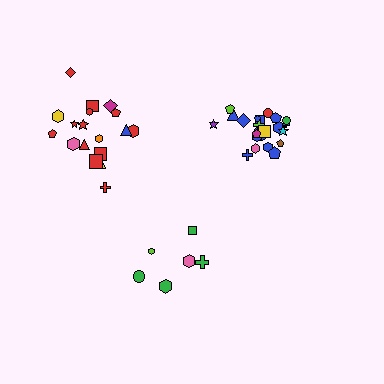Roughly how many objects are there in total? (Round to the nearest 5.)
Roughly 45 objects in total.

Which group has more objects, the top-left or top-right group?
The top-right group.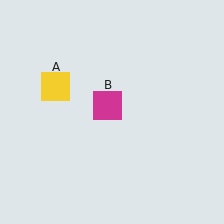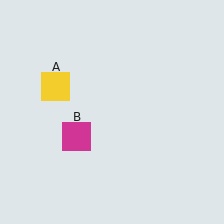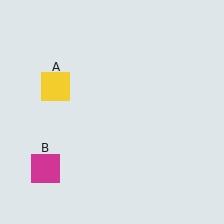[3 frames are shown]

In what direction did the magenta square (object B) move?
The magenta square (object B) moved down and to the left.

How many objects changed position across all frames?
1 object changed position: magenta square (object B).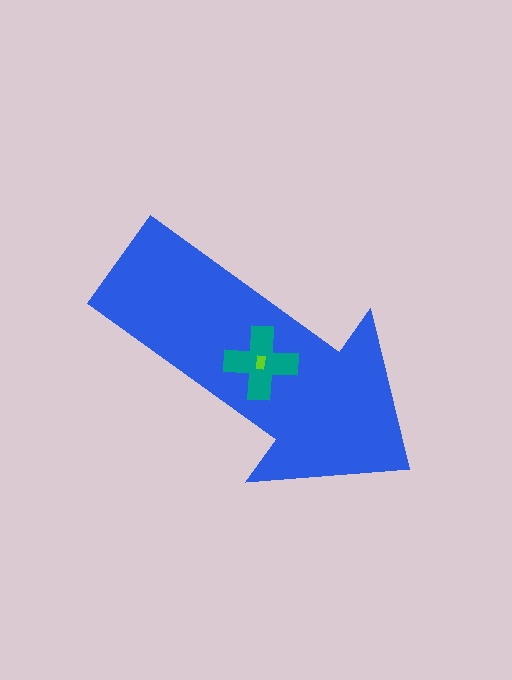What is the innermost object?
The lime rectangle.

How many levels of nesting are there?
3.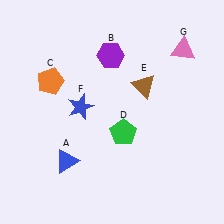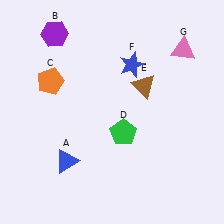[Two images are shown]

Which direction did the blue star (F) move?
The blue star (F) moved right.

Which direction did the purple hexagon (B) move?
The purple hexagon (B) moved left.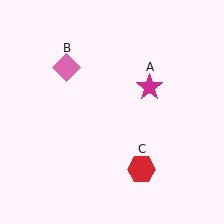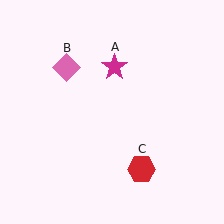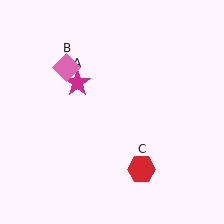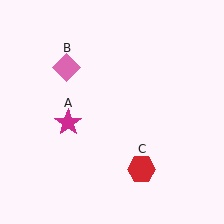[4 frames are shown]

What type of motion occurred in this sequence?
The magenta star (object A) rotated counterclockwise around the center of the scene.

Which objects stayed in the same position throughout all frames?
Pink diamond (object B) and red hexagon (object C) remained stationary.